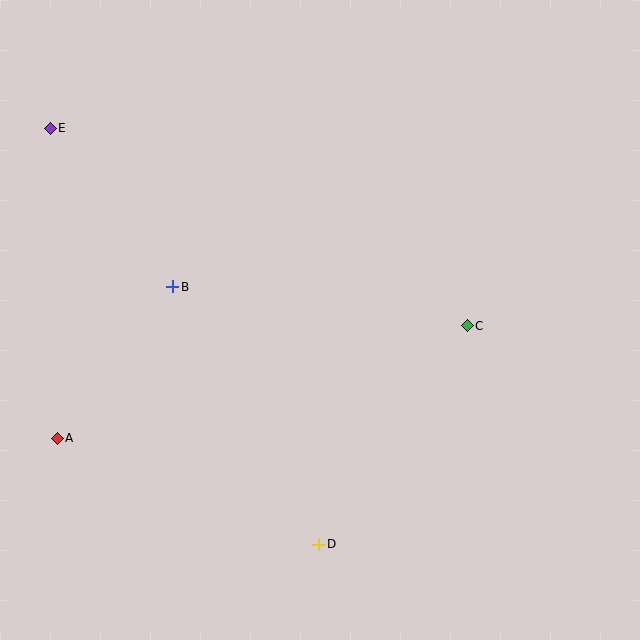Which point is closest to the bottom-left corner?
Point A is closest to the bottom-left corner.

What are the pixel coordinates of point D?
Point D is at (319, 544).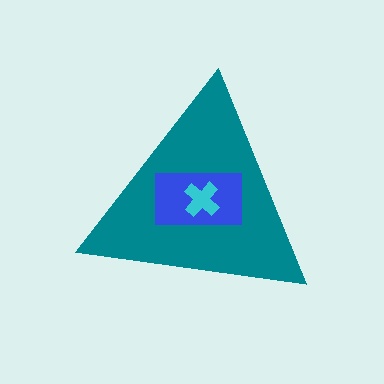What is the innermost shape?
The cyan cross.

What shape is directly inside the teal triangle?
The blue rectangle.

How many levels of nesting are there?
3.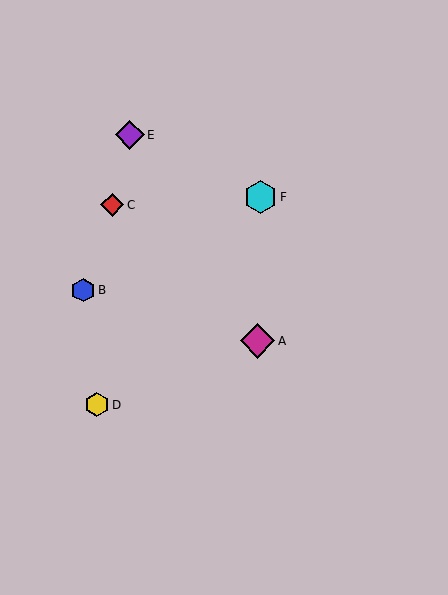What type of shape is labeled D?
Shape D is a yellow hexagon.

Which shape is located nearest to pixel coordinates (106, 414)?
The yellow hexagon (labeled D) at (97, 405) is nearest to that location.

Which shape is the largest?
The magenta diamond (labeled A) is the largest.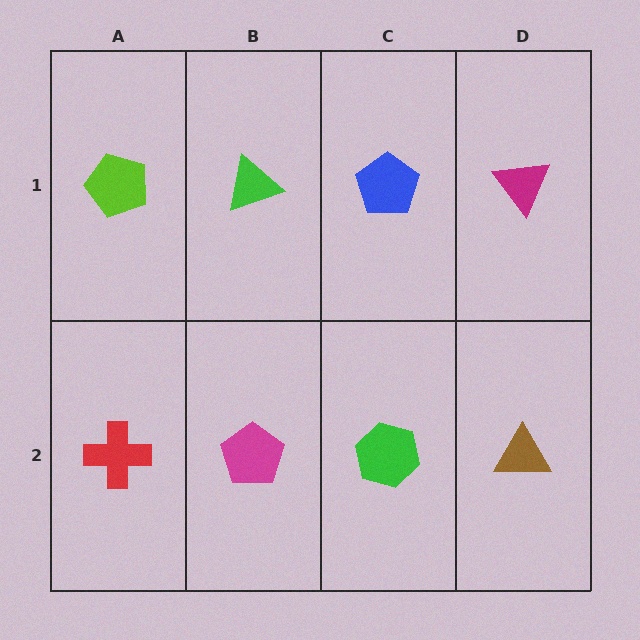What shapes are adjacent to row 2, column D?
A magenta triangle (row 1, column D), a green hexagon (row 2, column C).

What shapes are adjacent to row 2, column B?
A green triangle (row 1, column B), a red cross (row 2, column A), a green hexagon (row 2, column C).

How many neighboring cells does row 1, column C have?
3.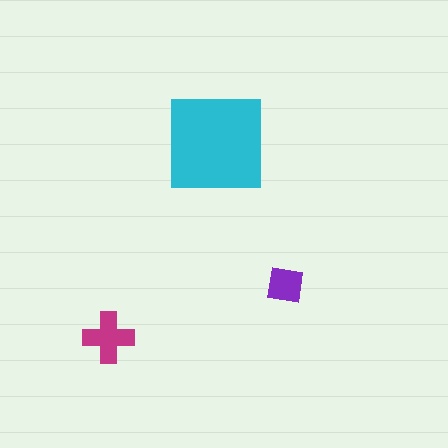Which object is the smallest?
The purple square.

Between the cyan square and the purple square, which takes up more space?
The cyan square.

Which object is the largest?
The cyan square.